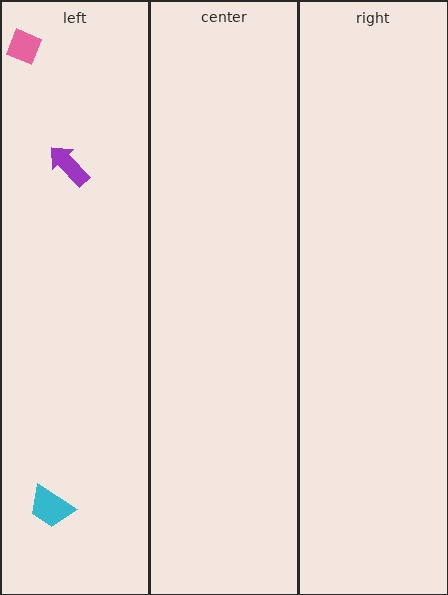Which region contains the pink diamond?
The left region.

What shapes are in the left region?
The cyan trapezoid, the purple arrow, the pink diamond.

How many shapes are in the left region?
3.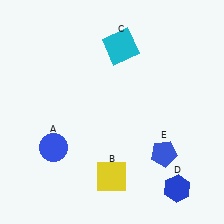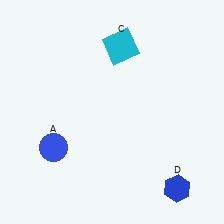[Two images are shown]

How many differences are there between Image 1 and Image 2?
There are 2 differences between the two images.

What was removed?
The blue pentagon (E), the yellow square (B) were removed in Image 2.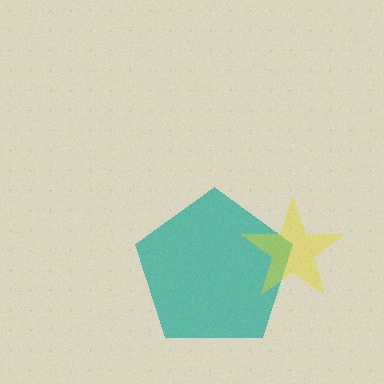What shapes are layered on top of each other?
The layered shapes are: a teal pentagon, a yellow star.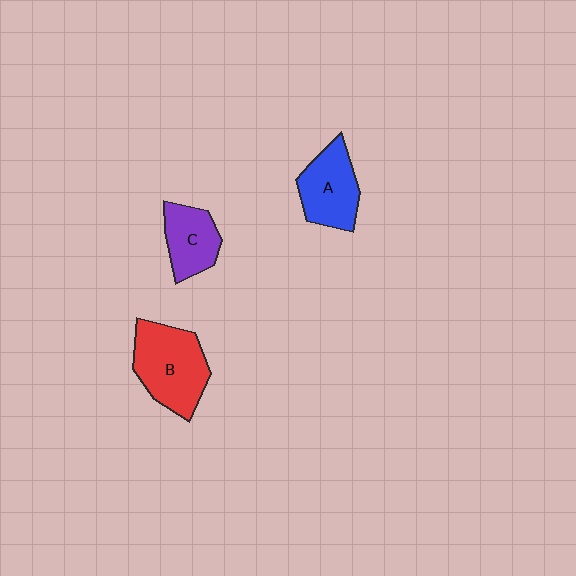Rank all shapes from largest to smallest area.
From largest to smallest: B (red), A (blue), C (purple).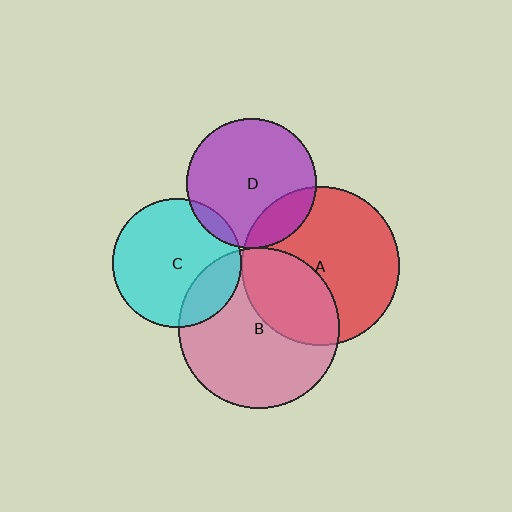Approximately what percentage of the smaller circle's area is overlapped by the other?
Approximately 5%.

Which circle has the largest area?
Circle B (pink).